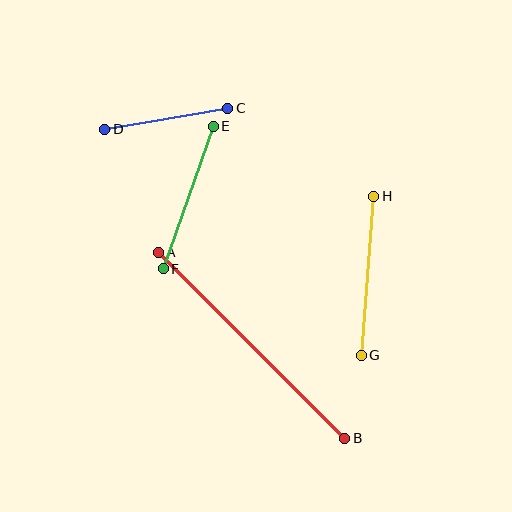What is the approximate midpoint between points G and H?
The midpoint is at approximately (367, 276) pixels.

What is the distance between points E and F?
The distance is approximately 151 pixels.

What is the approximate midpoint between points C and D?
The midpoint is at approximately (166, 119) pixels.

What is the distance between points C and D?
The distance is approximately 125 pixels.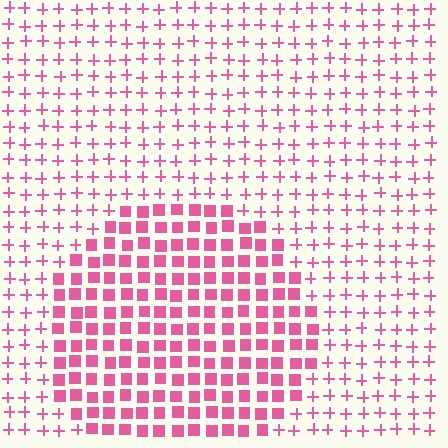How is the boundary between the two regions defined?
The boundary is defined by a change in element shape: squares inside vs. plus signs outside. All elements share the same color and spacing.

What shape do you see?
I see a circle.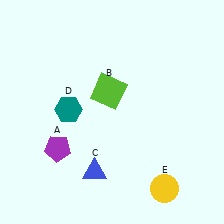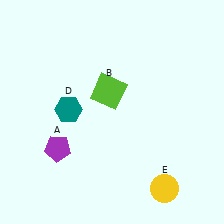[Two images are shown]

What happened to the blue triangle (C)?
The blue triangle (C) was removed in Image 2. It was in the bottom-left area of Image 1.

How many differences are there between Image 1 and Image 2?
There is 1 difference between the two images.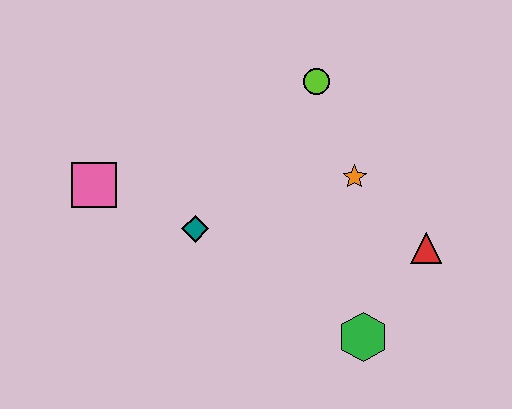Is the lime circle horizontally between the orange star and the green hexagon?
No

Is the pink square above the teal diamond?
Yes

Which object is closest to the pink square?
The teal diamond is closest to the pink square.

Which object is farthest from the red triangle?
The pink square is farthest from the red triangle.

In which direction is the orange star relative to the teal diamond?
The orange star is to the right of the teal diamond.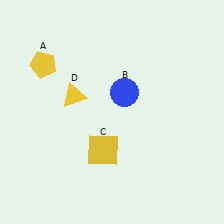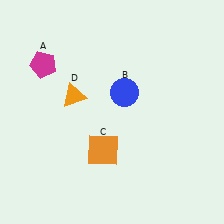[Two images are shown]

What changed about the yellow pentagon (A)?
In Image 1, A is yellow. In Image 2, it changed to magenta.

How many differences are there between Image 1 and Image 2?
There are 3 differences between the two images.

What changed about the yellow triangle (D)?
In Image 1, D is yellow. In Image 2, it changed to orange.